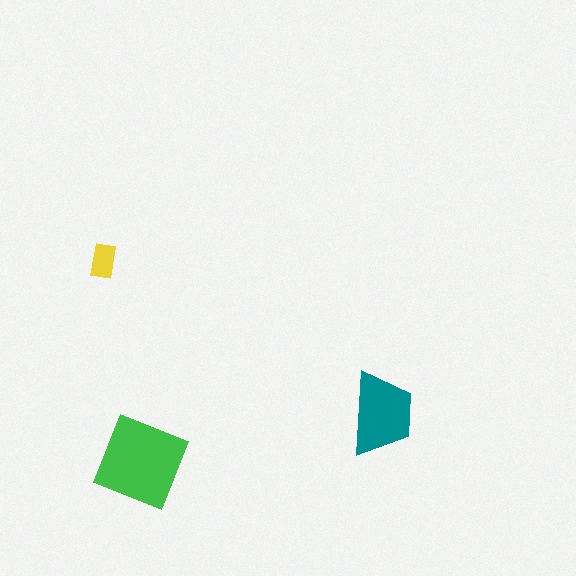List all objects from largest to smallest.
The green diamond, the teal trapezoid, the yellow rectangle.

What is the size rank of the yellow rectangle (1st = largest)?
3rd.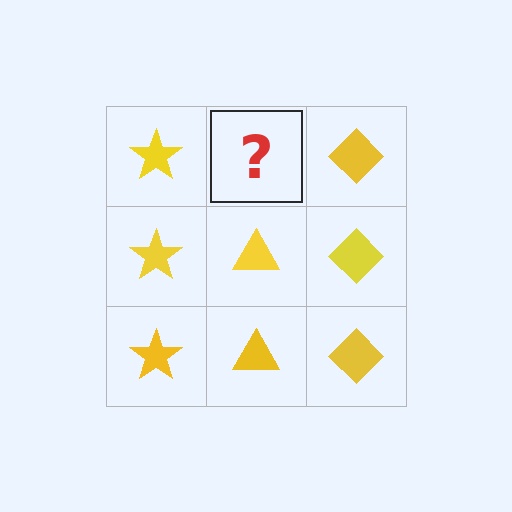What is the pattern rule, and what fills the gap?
The rule is that each column has a consistent shape. The gap should be filled with a yellow triangle.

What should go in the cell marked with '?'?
The missing cell should contain a yellow triangle.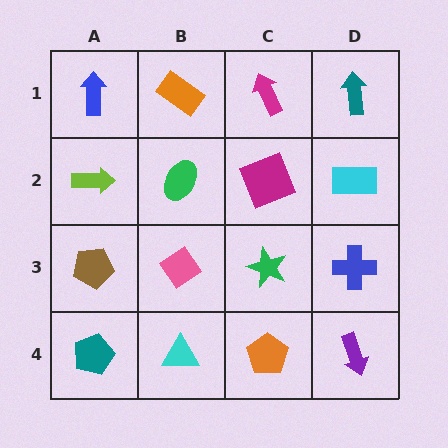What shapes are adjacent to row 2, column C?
A magenta arrow (row 1, column C), a green star (row 3, column C), a green ellipse (row 2, column B), a cyan rectangle (row 2, column D).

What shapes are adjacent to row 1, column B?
A green ellipse (row 2, column B), a blue arrow (row 1, column A), a magenta arrow (row 1, column C).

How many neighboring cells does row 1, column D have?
2.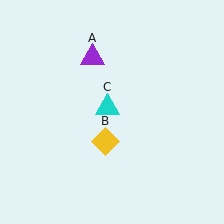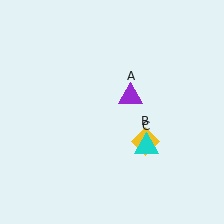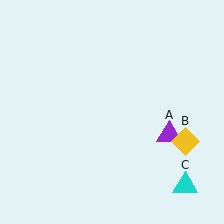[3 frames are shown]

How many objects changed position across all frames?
3 objects changed position: purple triangle (object A), yellow diamond (object B), cyan triangle (object C).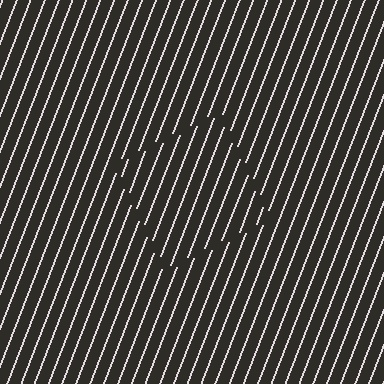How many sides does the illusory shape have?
4 sides — the line-ends trace a square.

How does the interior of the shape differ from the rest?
The interior of the shape contains the same grating, shifted by half a period — the contour is defined by the phase discontinuity where line-ends from the inner and outer gratings abut.